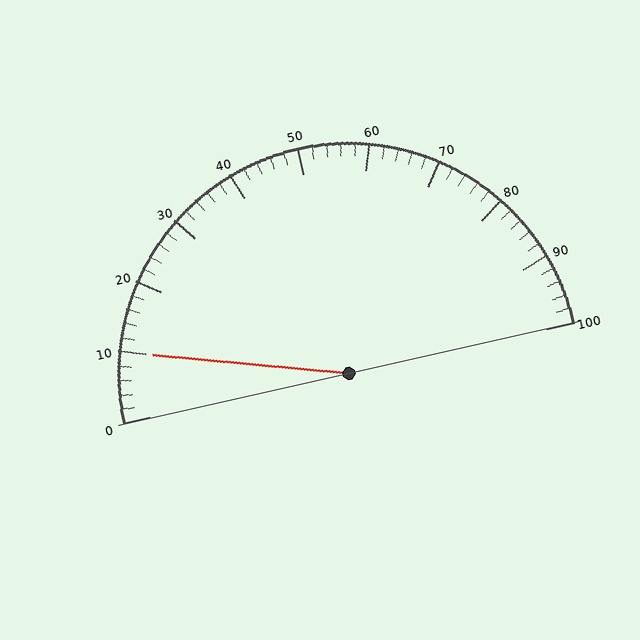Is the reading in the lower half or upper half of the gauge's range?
The reading is in the lower half of the range (0 to 100).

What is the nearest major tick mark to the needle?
The nearest major tick mark is 10.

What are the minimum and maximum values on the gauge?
The gauge ranges from 0 to 100.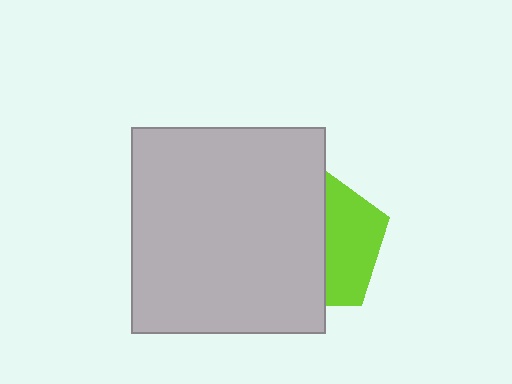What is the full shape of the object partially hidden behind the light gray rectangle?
The partially hidden object is a lime pentagon.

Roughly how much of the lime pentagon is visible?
A small part of it is visible (roughly 40%).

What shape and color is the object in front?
The object in front is a light gray rectangle.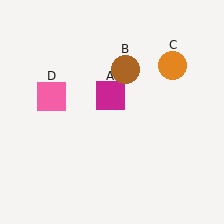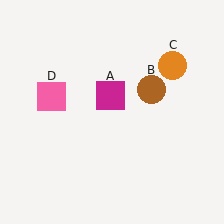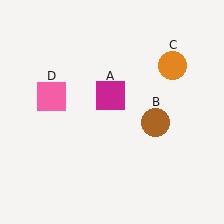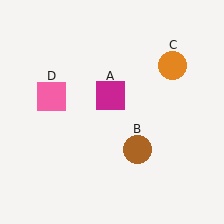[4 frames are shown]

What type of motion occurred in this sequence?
The brown circle (object B) rotated clockwise around the center of the scene.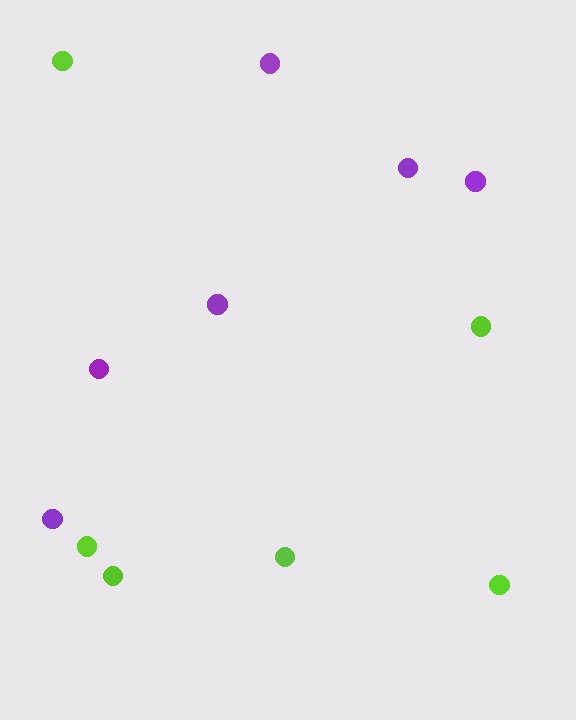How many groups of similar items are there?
There are 2 groups: one group of purple circles (6) and one group of lime circles (6).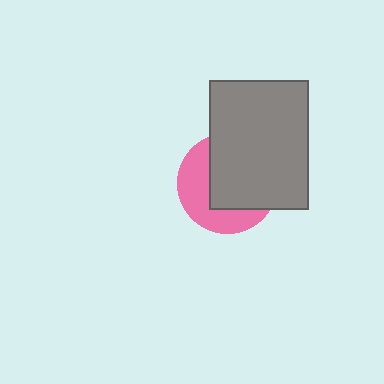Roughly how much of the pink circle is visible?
A small part of it is visible (roughly 42%).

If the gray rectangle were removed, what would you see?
You would see the complete pink circle.